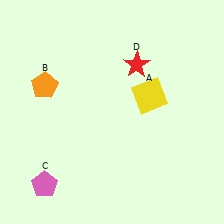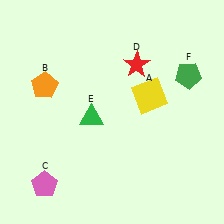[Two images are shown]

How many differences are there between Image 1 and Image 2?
There are 2 differences between the two images.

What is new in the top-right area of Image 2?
A green pentagon (F) was added in the top-right area of Image 2.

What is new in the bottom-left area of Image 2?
A green triangle (E) was added in the bottom-left area of Image 2.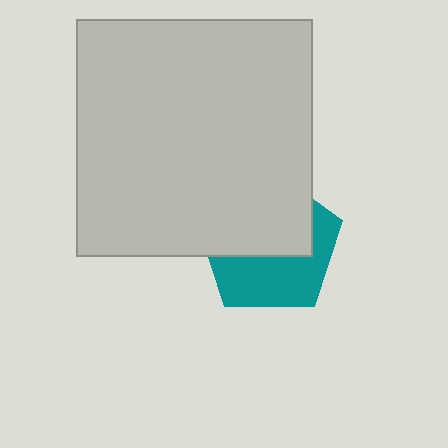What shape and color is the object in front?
The object in front is a light gray square.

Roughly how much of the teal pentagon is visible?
About half of it is visible (roughly 46%).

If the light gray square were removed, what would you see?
You would see the complete teal pentagon.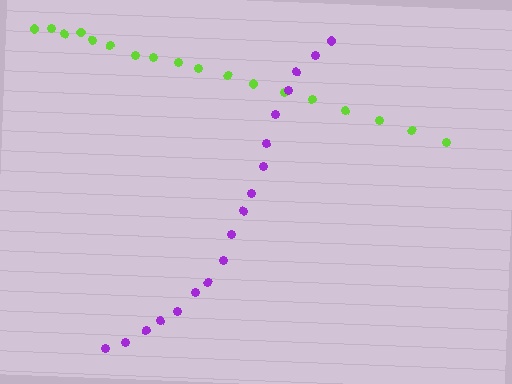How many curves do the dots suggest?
There are 2 distinct paths.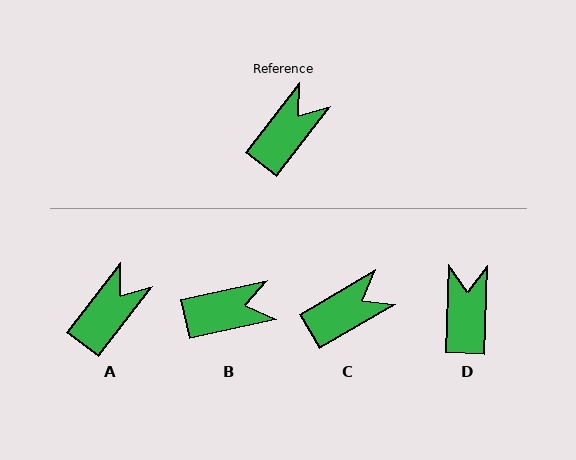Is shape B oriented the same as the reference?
No, it is off by about 40 degrees.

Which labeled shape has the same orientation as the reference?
A.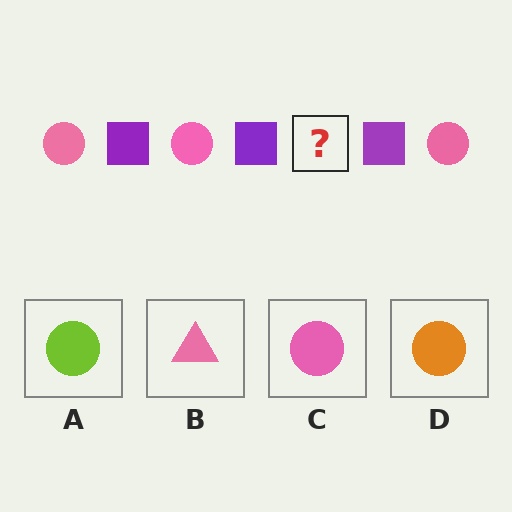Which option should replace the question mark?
Option C.